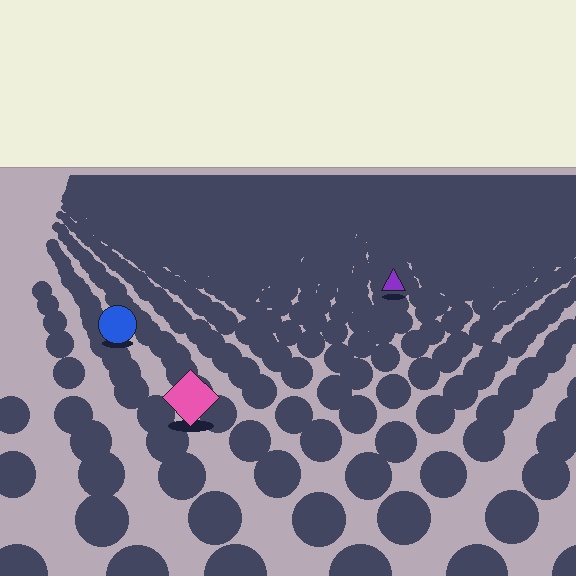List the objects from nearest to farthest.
From nearest to farthest: the pink diamond, the blue circle, the purple triangle.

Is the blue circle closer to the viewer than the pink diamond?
No. The pink diamond is closer — you can tell from the texture gradient: the ground texture is coarser near it.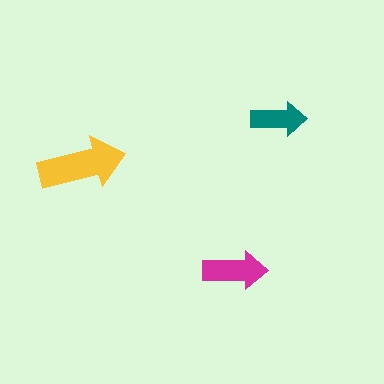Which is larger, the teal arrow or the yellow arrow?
The yellow one.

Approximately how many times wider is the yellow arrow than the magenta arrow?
About 1.5 times wider.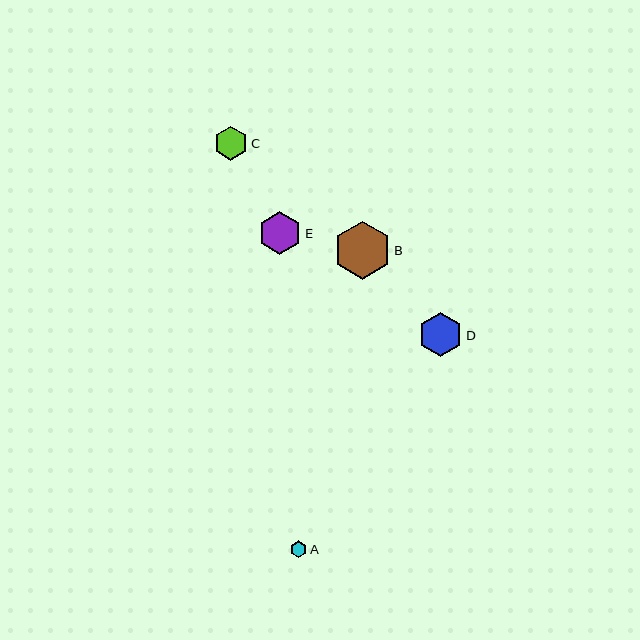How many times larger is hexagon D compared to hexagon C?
Hexagon D is approximately 1.3 times the size of hexagon C.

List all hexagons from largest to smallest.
From largest to smallest: B, D, E, C, A.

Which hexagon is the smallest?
Hexagon A is the smallest with a size of approximately 16 pixels.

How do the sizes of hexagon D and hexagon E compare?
Hexagon D and hexagon E are approximately the same size.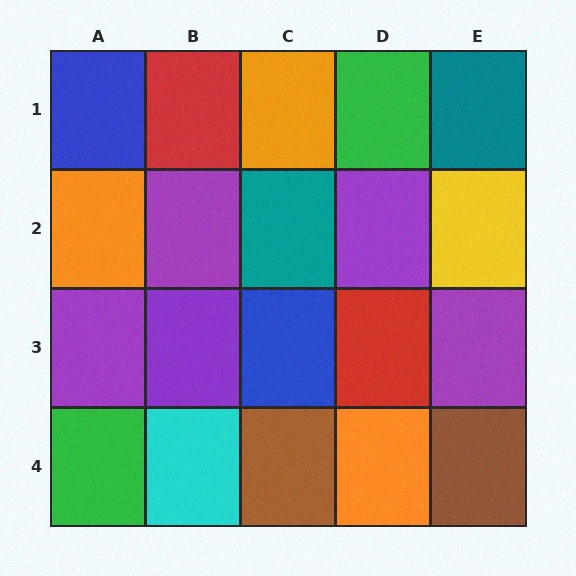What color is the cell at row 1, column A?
Blue.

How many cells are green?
2 cells are green.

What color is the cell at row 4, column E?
Brown.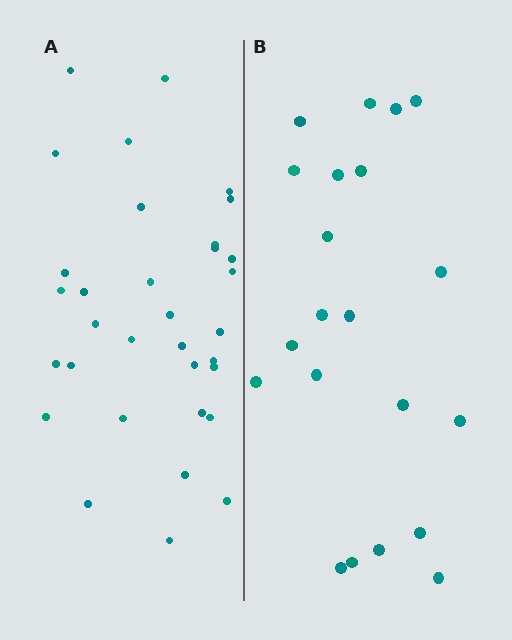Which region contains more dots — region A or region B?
Region A (the left region) has more dots.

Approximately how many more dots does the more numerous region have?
Region A has roughly 12 or so more dots than region B.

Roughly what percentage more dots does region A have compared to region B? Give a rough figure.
About 55% more.